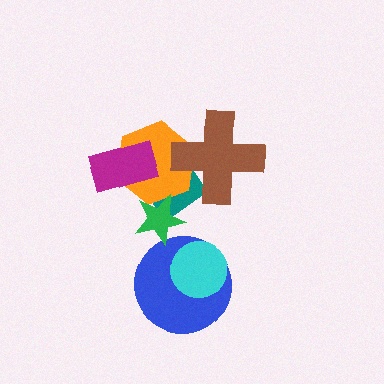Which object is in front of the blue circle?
The cyan circle is in front of the blue circle.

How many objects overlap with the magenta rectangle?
1 object overlaps with the magenta rectangle.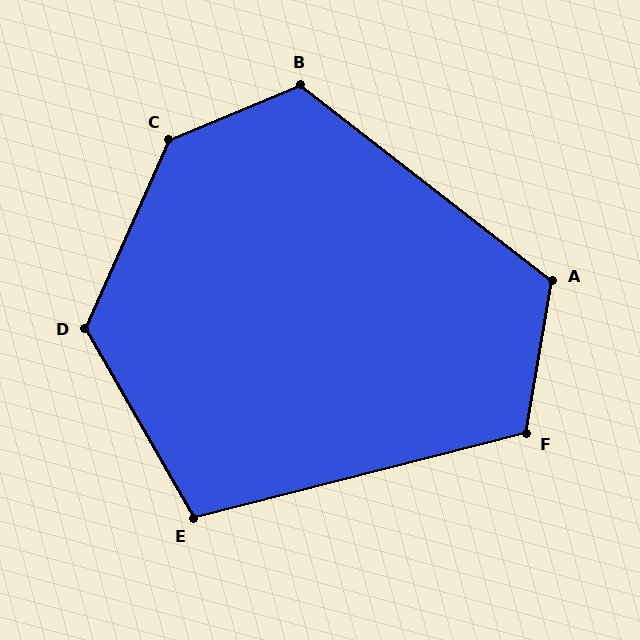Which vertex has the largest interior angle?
C, at approximately 136 degrees.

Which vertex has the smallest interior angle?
E, at approximately 106 degrees.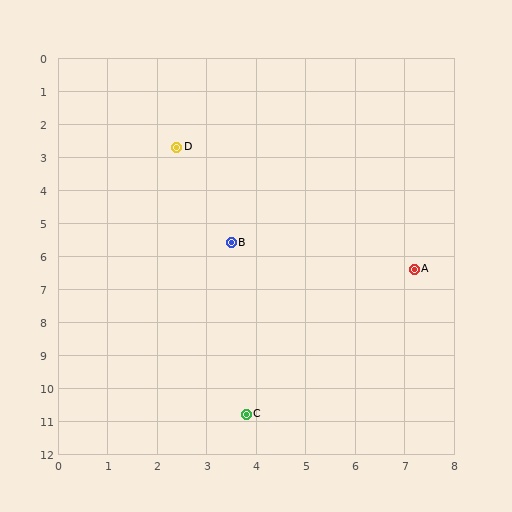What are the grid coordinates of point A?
Point A is at approximately (7.2, 6.4).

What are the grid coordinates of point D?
Point D is at approximately (2.4, 2.7).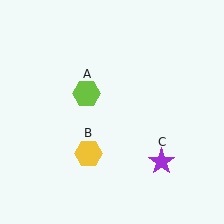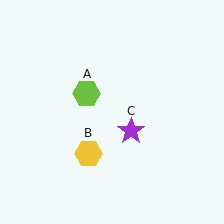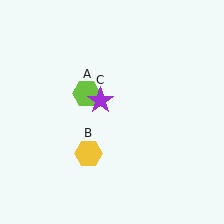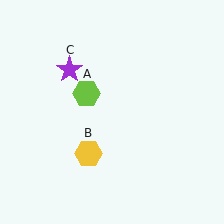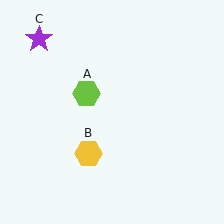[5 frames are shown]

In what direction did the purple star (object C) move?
The purple star (object C) moved up and to the left.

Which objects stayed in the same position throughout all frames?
Lime hexagon (object A) and yellow hexagon (object B) remained stationary.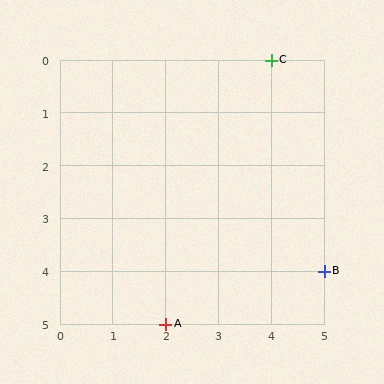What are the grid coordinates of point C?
Point C is at grid coordinates (4, 0).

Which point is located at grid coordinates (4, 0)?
Point C is at (4, 0).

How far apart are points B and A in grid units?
Points B and A are 3 columns and 1 row apart (about 3.2 grid units diagonally).